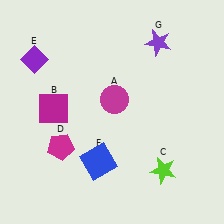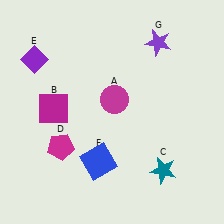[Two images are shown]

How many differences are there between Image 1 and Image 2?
There is 1 difference between the two images.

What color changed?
The star (C) changed from lime in Image 1 to teal in Image 2.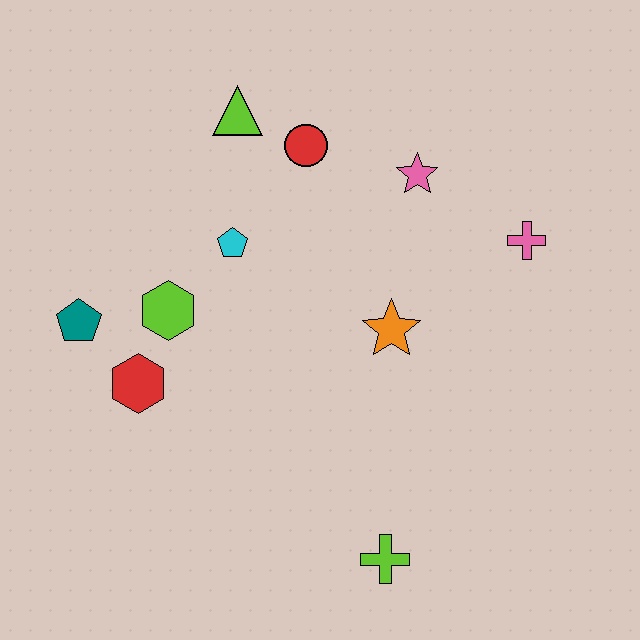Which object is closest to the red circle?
The lime triangle is closest to the red circle.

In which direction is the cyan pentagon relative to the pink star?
The cyan pentagon is to the left of the pink star.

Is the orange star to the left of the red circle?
No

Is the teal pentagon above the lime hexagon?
No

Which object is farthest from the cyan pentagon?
The lime cross is farthest from the cyan pentagon.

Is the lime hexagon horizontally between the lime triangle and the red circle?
No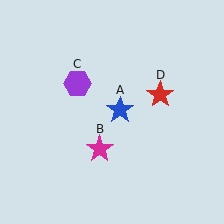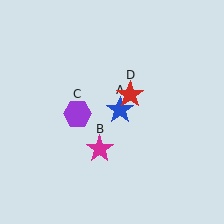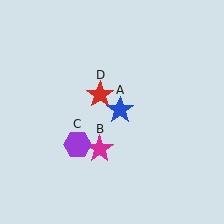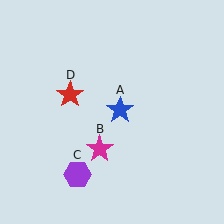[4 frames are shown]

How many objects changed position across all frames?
2 objects changed position: purple hexagon (object C), red star (object D).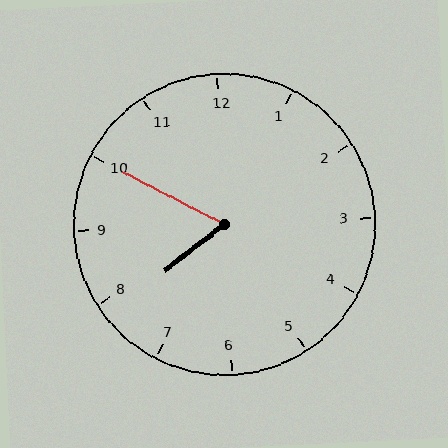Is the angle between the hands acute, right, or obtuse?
It is acute.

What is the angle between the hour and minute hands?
Approximately 65 degrees.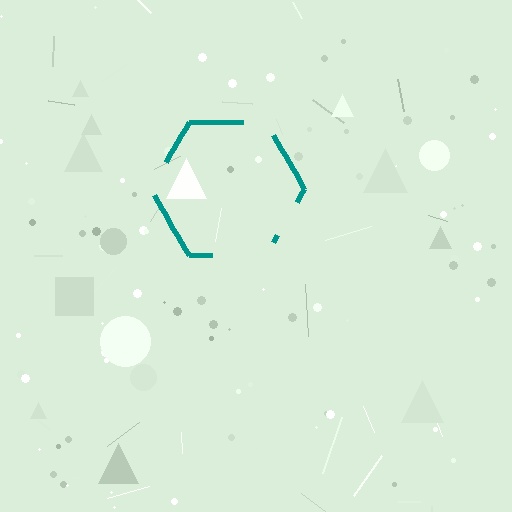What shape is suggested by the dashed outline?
The dashed outline suggests a hexagon.